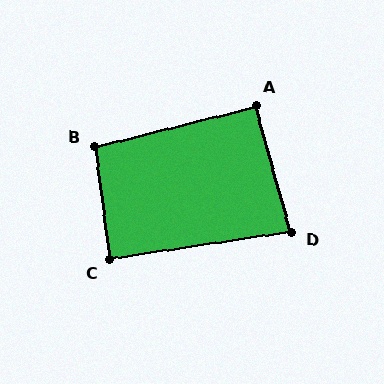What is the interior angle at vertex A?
Approximately 92 degrees (approximately right).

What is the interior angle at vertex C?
Approximately 88 degrees (approximately right).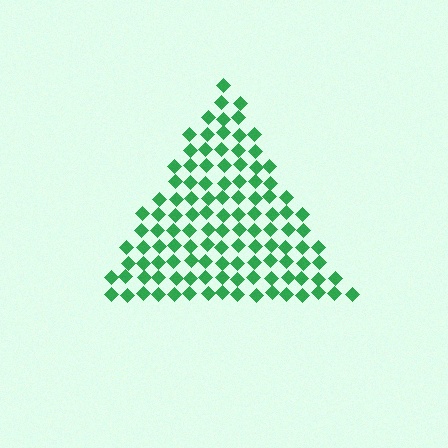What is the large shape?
The large shape is a triangle.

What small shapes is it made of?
It is made of small diamonds.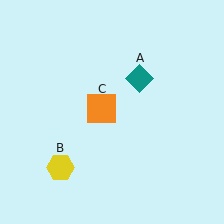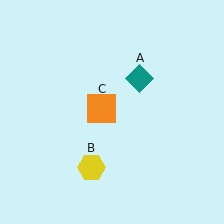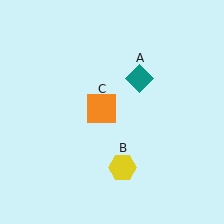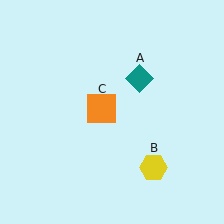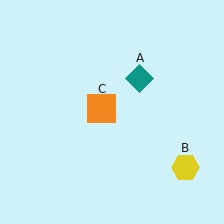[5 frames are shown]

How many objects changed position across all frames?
1 object changed position: yellow hexagon (object B).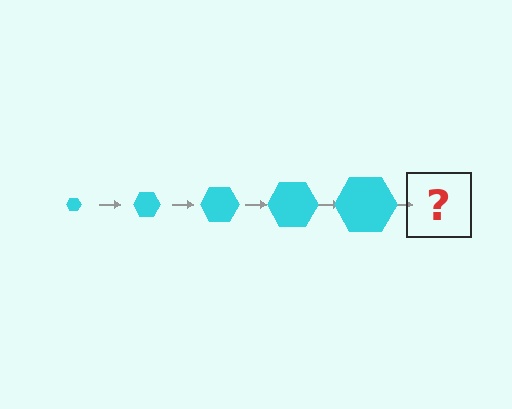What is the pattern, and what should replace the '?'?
The pattern is that the hexagon gets progressively larger each step. The '?' should be a cyan hexagon, larger than the previous one.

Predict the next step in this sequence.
The next step is a cyan hexagon, larger than the previous one.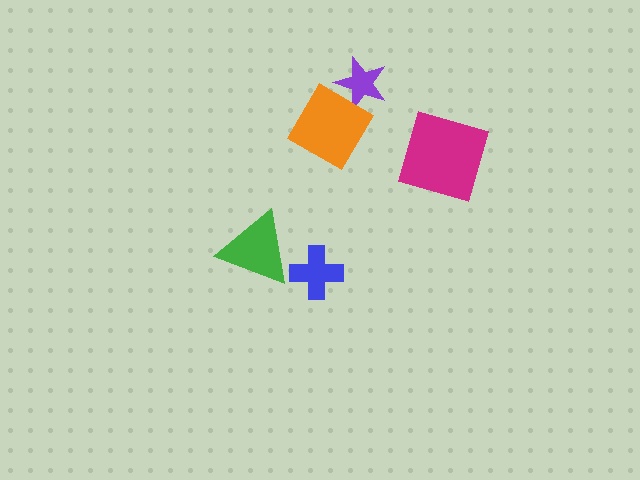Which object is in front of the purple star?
The orange diamond is in front of the purple star.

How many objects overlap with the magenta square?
0 objects overlap with the magenta square.